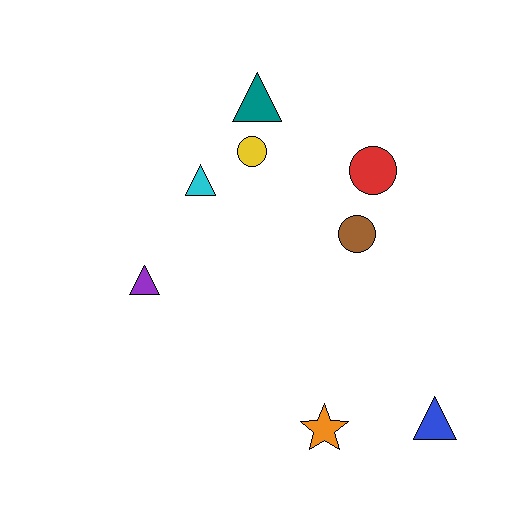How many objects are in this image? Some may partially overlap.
There are 8 objects.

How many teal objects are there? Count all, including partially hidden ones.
There is 1 teal object.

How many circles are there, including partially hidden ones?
There are 3 circles.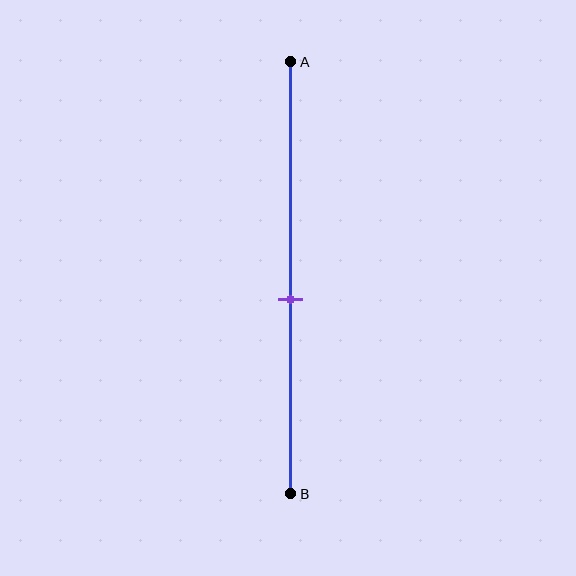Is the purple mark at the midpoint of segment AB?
No, the mark is at about 55% from A, not at the 50% midpoint.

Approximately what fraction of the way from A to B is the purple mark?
The purple mark is approximately 55% of the way from A to B.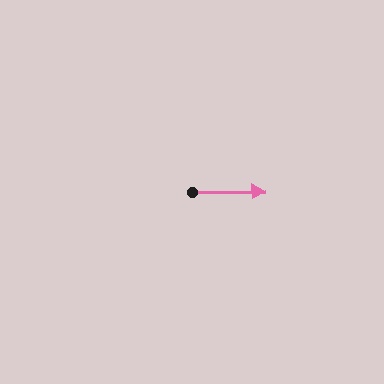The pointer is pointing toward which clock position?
Roughly 3 o'clock.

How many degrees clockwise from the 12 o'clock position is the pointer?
Approximately 89 degrees.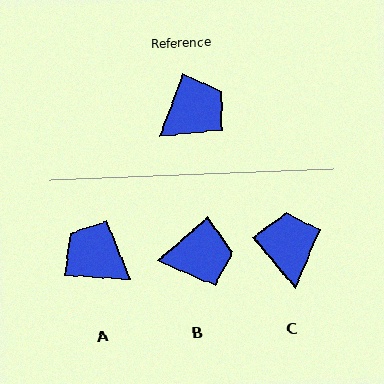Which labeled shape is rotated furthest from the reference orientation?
A, about 107 degrees away.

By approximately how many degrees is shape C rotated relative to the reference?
Approximately 61 degrees counter-clockwise.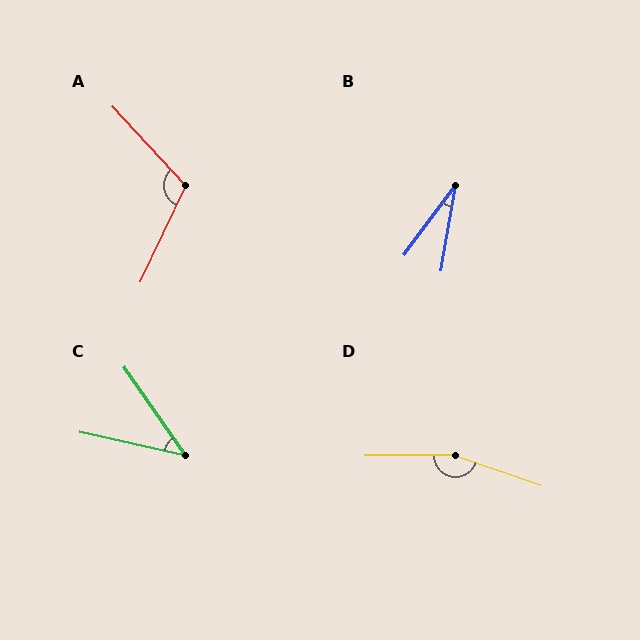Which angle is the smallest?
B, at approximately 28 degrees.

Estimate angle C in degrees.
Approximately 43 degrees.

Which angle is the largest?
D, at approximately 161 degrees.